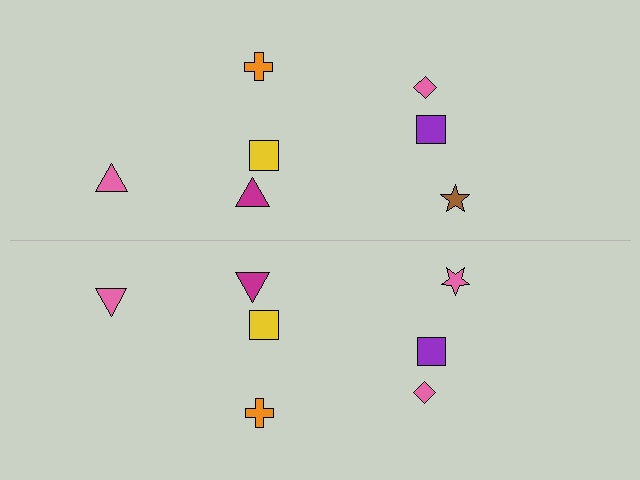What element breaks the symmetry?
The pink star on the bottom side breaks the symmetry — its mirror counterpart is brown.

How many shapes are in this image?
There are 14 shapes in this image.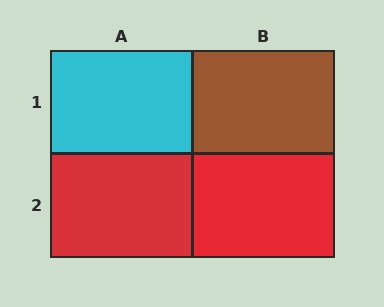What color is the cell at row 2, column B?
Red.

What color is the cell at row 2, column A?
Red.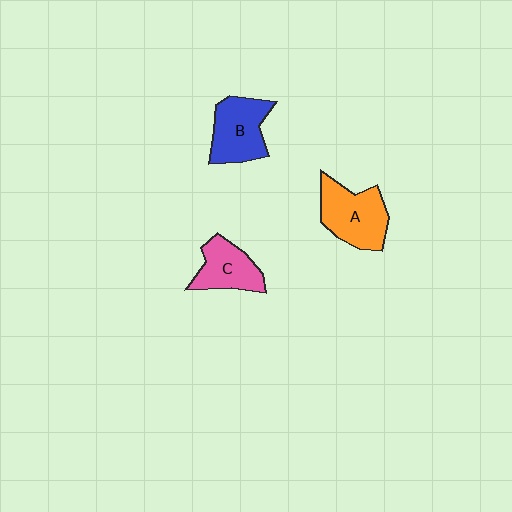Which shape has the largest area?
Shape A (orange).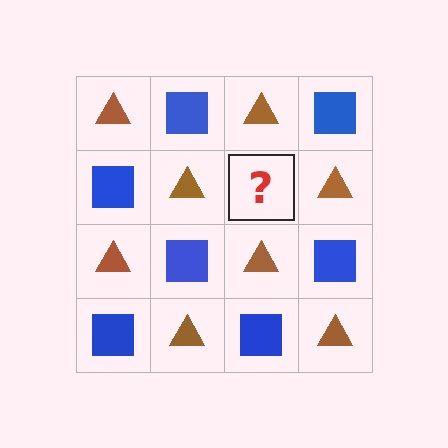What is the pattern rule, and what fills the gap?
The rule is that it alternates brown triangle and blue square in a checkerboard pattern. The gap should be filled with a blue square.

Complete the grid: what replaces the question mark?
The question mark should be replaced with a blue square.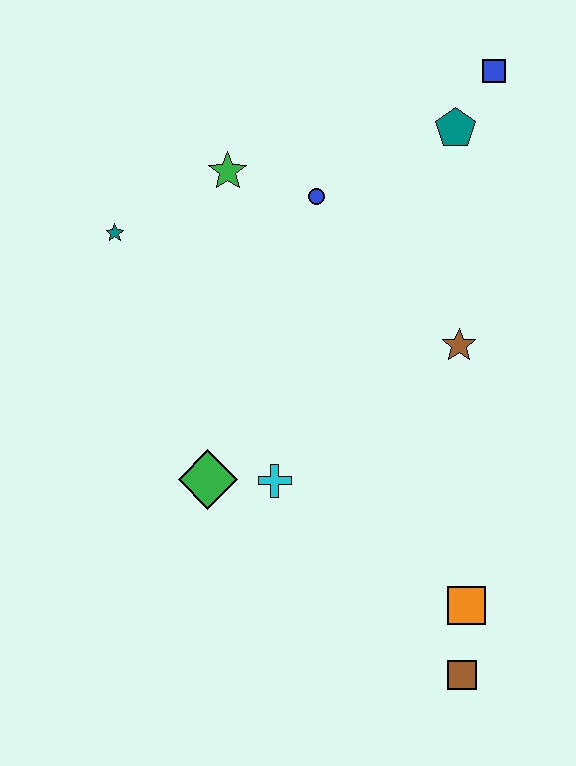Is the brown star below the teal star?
Yes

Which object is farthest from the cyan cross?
The blue square is farthest from the cyan cross.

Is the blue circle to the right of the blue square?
No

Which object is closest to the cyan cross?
The green diamond is closest to the cyan cross.